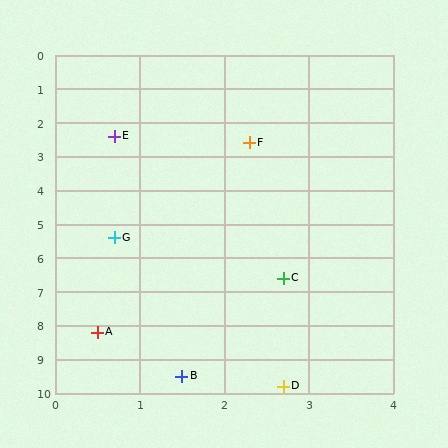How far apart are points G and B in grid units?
Points G and B are about 4.2 grid units apart.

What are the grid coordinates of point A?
Point A is at approximately (0.5, 8.2).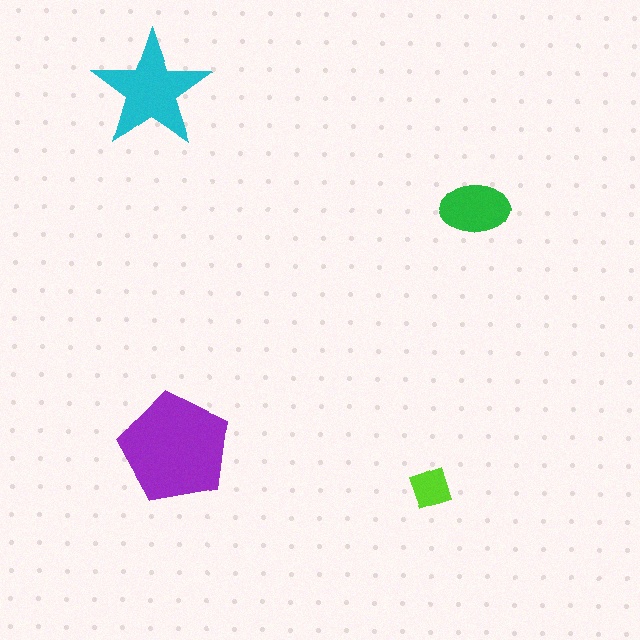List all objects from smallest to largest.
The lime diamond, the green ellipse, the cyan star, the purple pentagon.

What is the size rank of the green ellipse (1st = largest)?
3rd.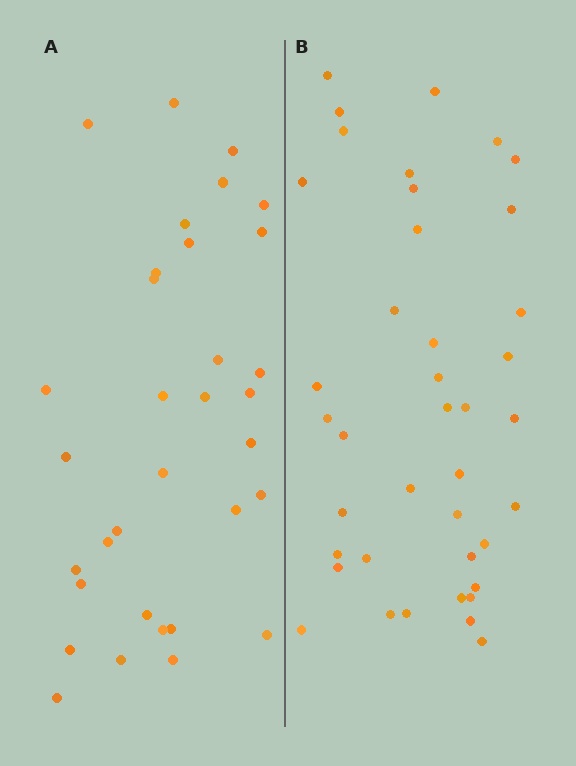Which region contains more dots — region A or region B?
Region B (the right region) has more dots.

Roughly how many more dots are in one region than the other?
Region B has roughly 8 or so more dots than region A.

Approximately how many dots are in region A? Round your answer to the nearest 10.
About 30 dots. (The exact count is 33, which rounds to 30.)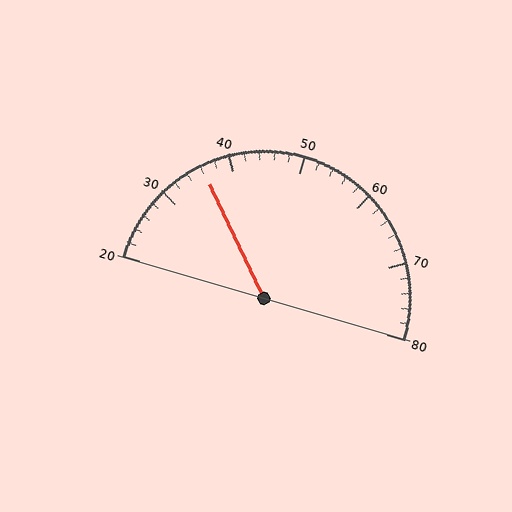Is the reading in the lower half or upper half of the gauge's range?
The reading is in the lower half of the range (20 to 80).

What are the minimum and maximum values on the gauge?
The gauge ranges from 20 to 80.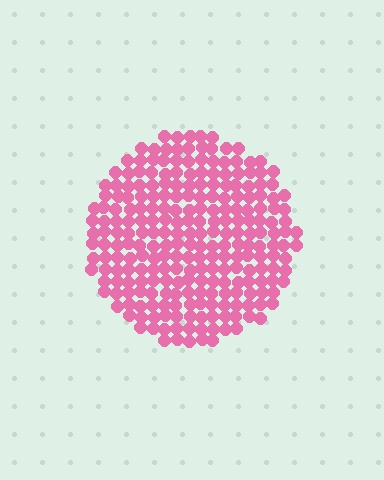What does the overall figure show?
The overall figure shows a circle.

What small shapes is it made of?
It is made of small circles.